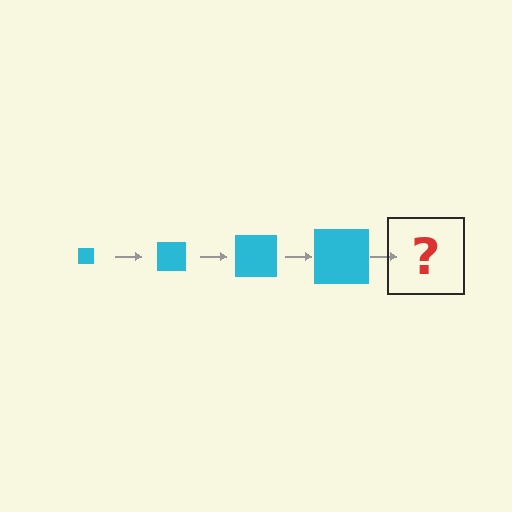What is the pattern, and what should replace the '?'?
The pattern is that the square gets progressively larger each step. The '?' should be a cyan square, larger than the previous one.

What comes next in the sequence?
The next element should be a cyan square, larger than the previous one.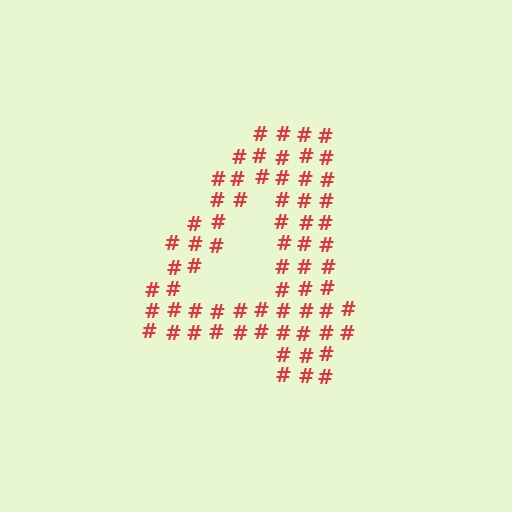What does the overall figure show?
The overall figure shows the digit 4.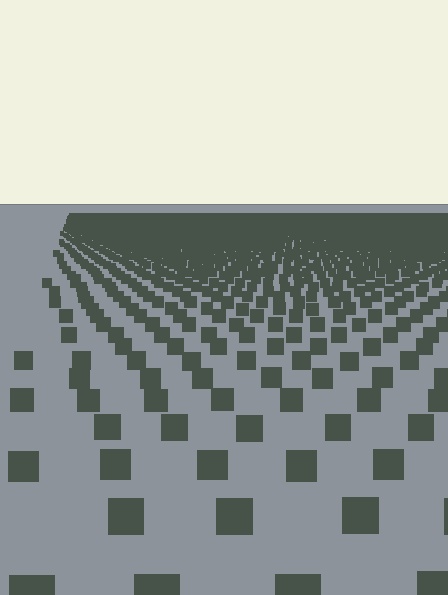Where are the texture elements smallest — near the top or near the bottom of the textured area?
Near the top.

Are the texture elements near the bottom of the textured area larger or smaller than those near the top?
Larger. Near the bottom, elements are closer to the viewer and appear at a bigger on-screen size.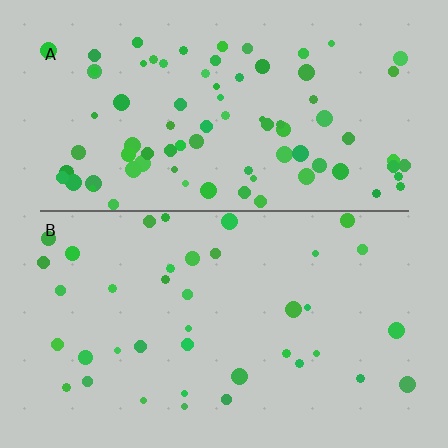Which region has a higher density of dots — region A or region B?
A (the top).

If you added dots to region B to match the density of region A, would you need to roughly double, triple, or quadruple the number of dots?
Approximately double.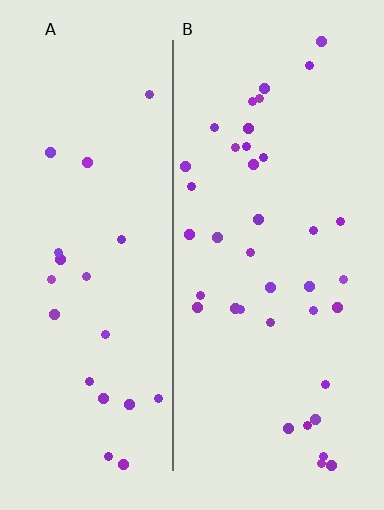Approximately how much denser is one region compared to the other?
Approximately 1.7× — region B over region A.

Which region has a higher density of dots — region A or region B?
B (the right).